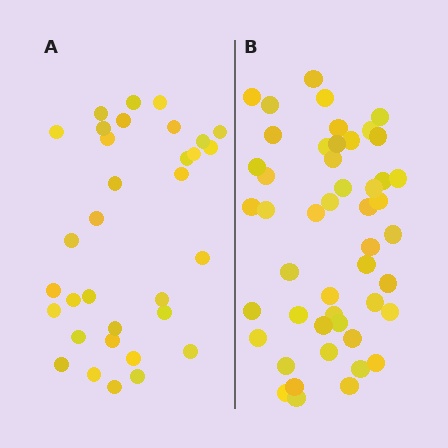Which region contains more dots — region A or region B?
Region B (the right region) has more dots.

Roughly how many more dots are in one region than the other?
Region B has approximately 15 more dots than region A.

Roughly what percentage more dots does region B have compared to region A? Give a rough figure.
About 45% more.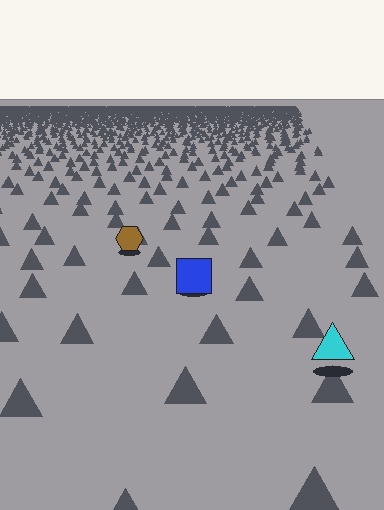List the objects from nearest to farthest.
From nearest to farthest: the cyan triangle, the blue square, the brown hexagon.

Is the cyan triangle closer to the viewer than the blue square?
Yes. The cyan triangle is closer — you can tell from the texture gradient: the ground texture is coarser near it.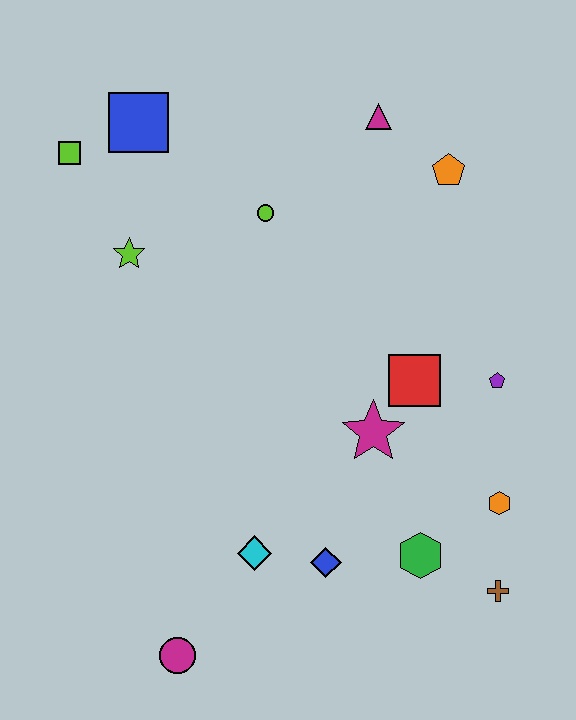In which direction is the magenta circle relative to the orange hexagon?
The magenta circle is to the left of the orange hexagon.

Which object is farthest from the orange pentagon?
The magenta circle is farthest from the orange pentagon.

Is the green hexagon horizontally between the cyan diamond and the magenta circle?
No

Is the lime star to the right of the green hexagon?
No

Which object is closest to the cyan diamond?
The blue diamond is closest to the cyan diamond.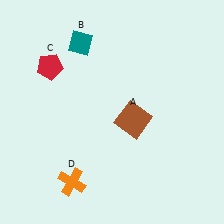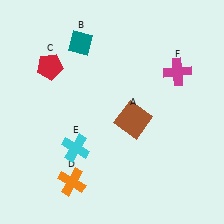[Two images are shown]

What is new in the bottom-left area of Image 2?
A cyan cross (E) was added in the bottom-left area of Image 2.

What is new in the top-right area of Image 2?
A magenta cross (F) was added in the top-right area of Image 2.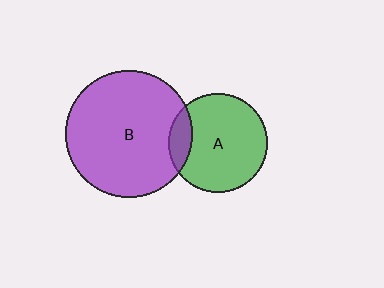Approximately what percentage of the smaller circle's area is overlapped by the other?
Approximately 15%.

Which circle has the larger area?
Circle B (purple).